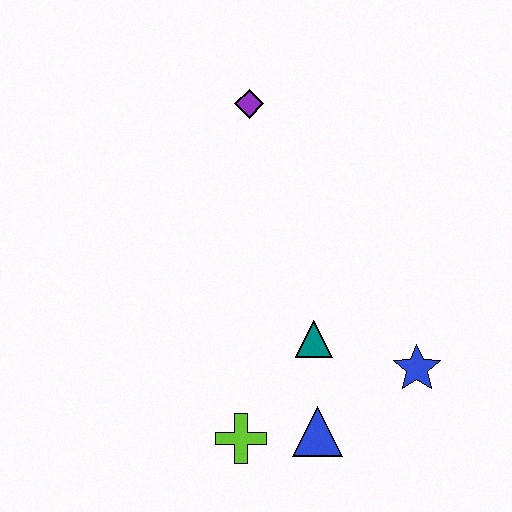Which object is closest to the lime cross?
The blue triangle is closest to the lime cross.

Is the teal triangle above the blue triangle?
Yes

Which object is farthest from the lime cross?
The purple diamond is farthest from the lime cross.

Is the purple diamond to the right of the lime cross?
Yes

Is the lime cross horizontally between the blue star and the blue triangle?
No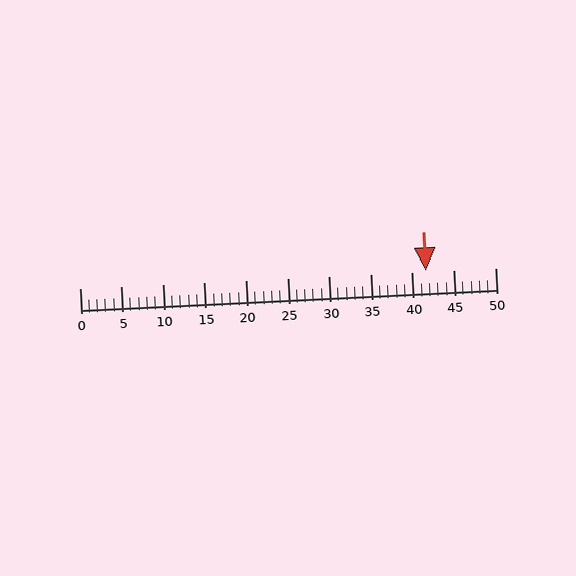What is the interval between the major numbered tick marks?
The major tick marks are spaced 5 units apart.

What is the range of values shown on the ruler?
The ruler shows values from 0 to 50.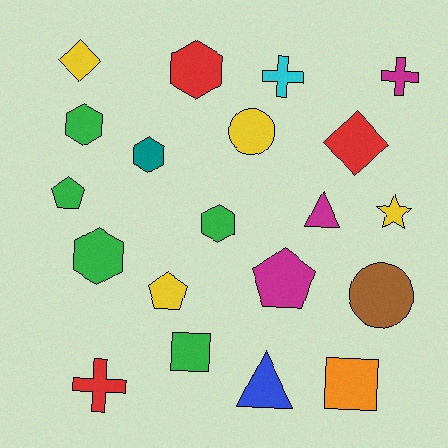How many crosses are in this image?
There are 3 crosses.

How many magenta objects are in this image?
There are 3 magenta objects.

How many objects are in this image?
There are 20 objects.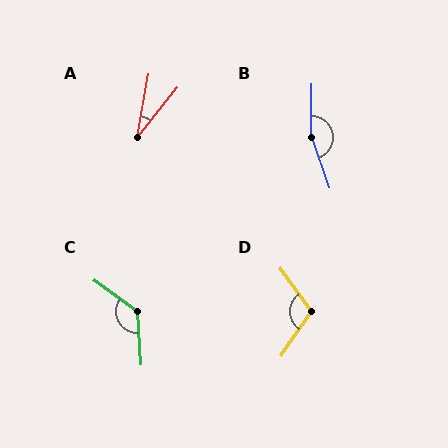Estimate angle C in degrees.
Approximately 129 degrees.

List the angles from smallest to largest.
A (28°), D (109°), C (129°), B (159°).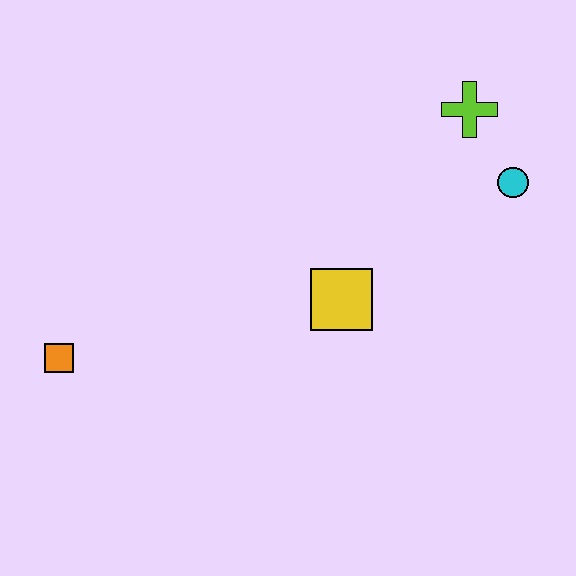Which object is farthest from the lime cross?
The orange square is farthest from the lime cross.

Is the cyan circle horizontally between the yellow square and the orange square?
No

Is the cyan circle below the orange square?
No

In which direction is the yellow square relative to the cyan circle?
The yellow square is to the left of the cyan circle.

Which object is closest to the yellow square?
The cyan circle is closest to the yellow square.